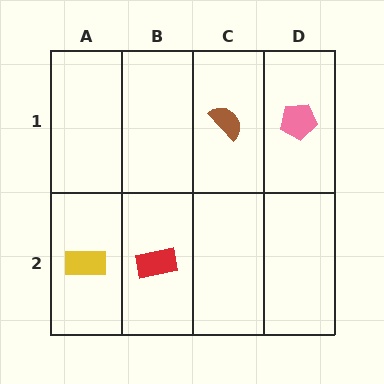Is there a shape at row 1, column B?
No, that cell is empty.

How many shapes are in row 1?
2 shapes.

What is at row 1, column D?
A pink pentagon.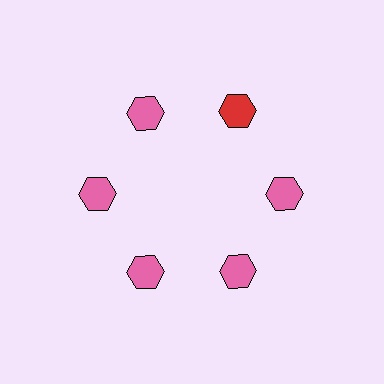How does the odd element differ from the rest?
It has a different color: red instead of pink.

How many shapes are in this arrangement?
There are 6 shapes arranged in a ring pattern.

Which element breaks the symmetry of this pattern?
The red hexagon at roughly the 1 o'clock position breaks the symmetry. All other shapes are pink hexagons.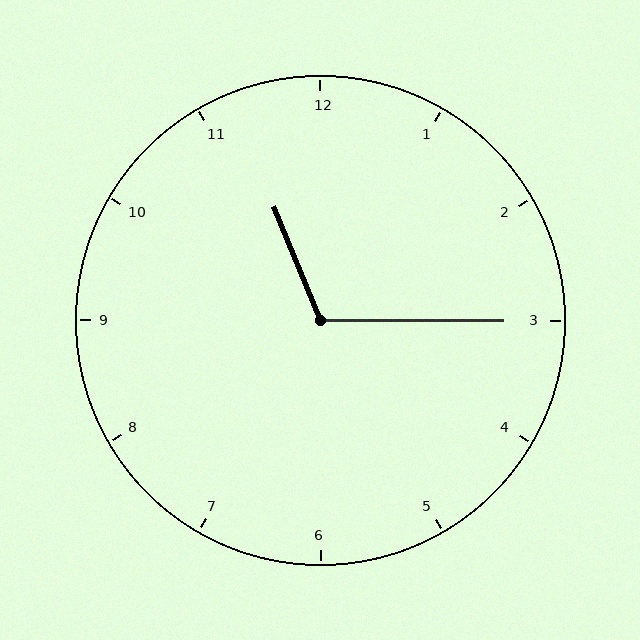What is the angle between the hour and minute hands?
Approximately 112 degrees.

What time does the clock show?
11:15.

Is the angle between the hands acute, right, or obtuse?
It is obtuse.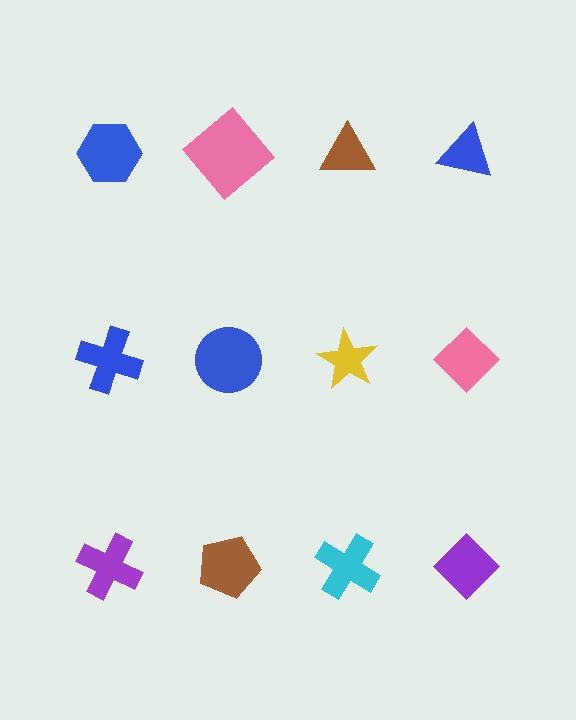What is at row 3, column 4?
A purple diamond.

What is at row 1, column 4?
A blue triangle.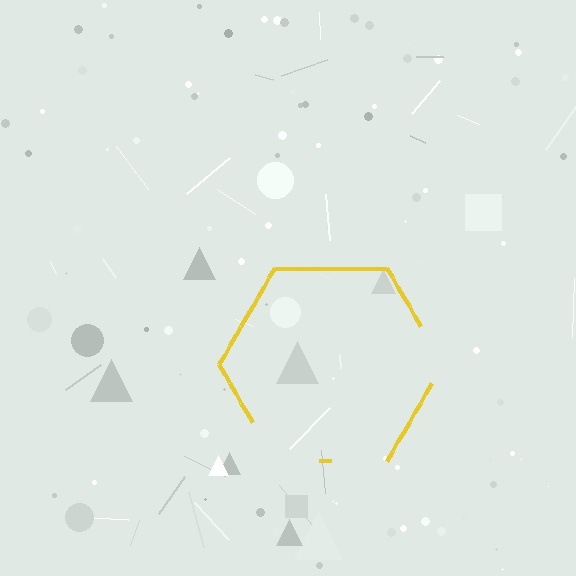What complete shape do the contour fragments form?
The contour fragments form a hexagon.